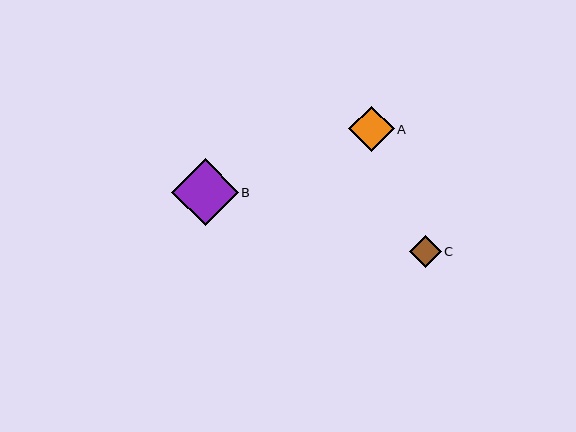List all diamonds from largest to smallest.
From largest to smallest: B, A, C.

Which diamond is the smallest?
Diamond C is the smallest with a size of approximately 32 pixels.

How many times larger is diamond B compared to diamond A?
Diamond B is approximately 1.5 times the size of diamond A.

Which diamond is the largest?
Diamond B is the largest with a size of approximately 66 pixels.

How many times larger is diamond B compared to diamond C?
Diamond B is approximately 2.1 times the size of diamond C.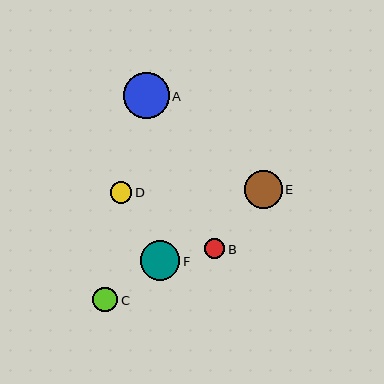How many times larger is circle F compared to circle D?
Circle F is approximately 1.8 times the size of circle D.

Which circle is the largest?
Circle A is the largest with a size of approximately 46 pixels.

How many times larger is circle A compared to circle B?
Circle A is approximately 2.3 times the size of circle B.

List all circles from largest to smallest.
From largest to smallest: A, F, E, C, D, B.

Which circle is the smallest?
Circle B is the smallest with a size of approximately 20 pixels.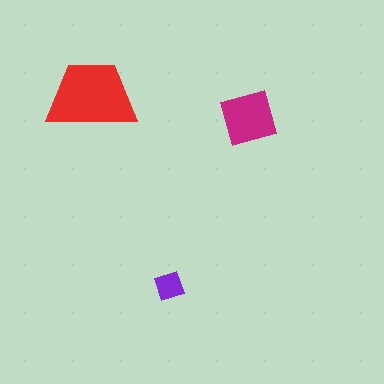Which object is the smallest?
The purple diamond.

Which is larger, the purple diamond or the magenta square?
The magenta square.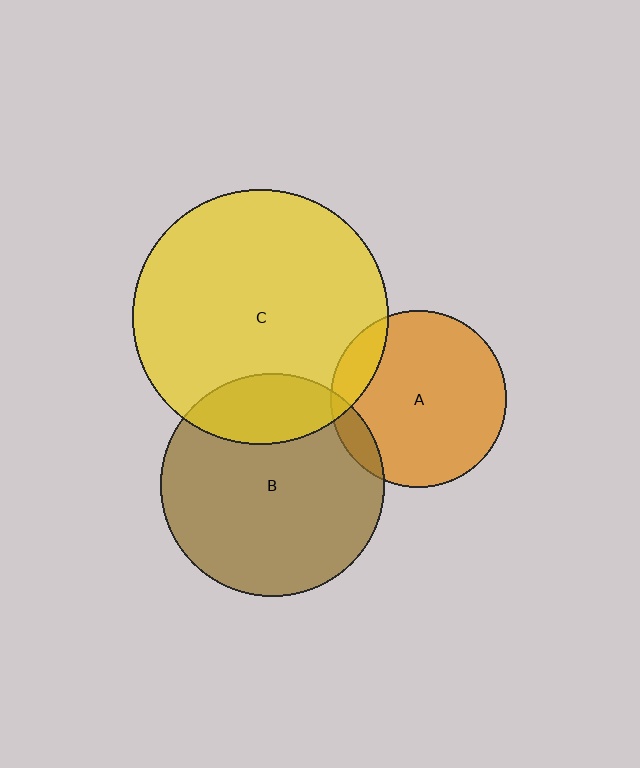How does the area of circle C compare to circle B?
Approximately 1.3 times.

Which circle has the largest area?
Circle C (yellow).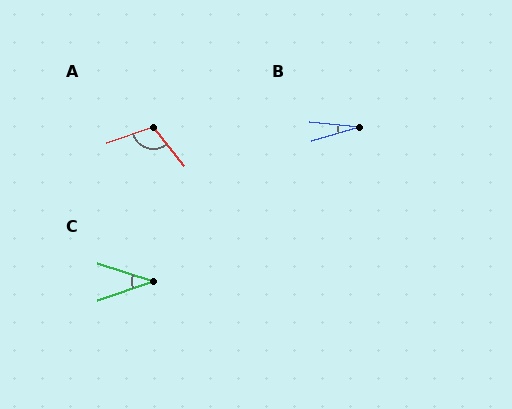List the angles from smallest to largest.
B (21°), C (37°), A (110°).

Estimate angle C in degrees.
Approximately 37 degrees.